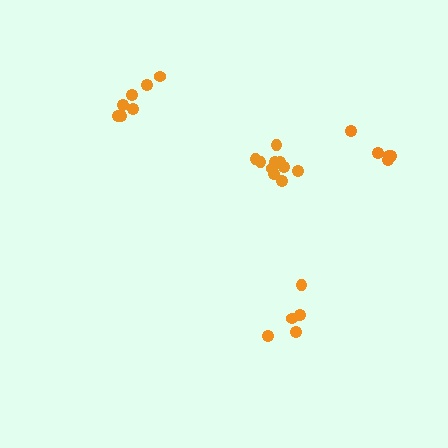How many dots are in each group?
Group 1: 10 dots, Group 2: 5 dots, Group 3: 5 dots, Group 4: 7 dots (27 total).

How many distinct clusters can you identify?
There are 4 distinct clusters.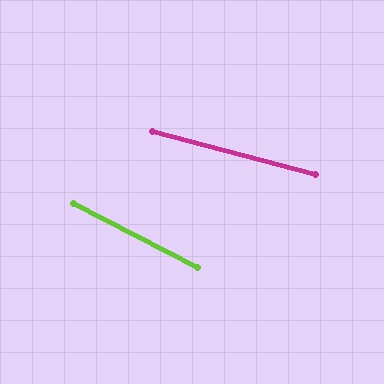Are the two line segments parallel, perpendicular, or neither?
Neither parallel nor perpendicular — they differ by about 12°.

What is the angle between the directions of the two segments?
Approximately 12 degrees.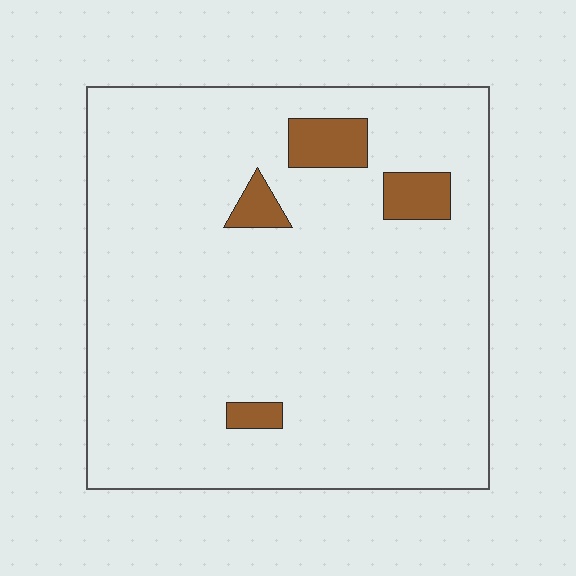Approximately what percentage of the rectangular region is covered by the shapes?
Approximately 5%.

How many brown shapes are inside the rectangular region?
4.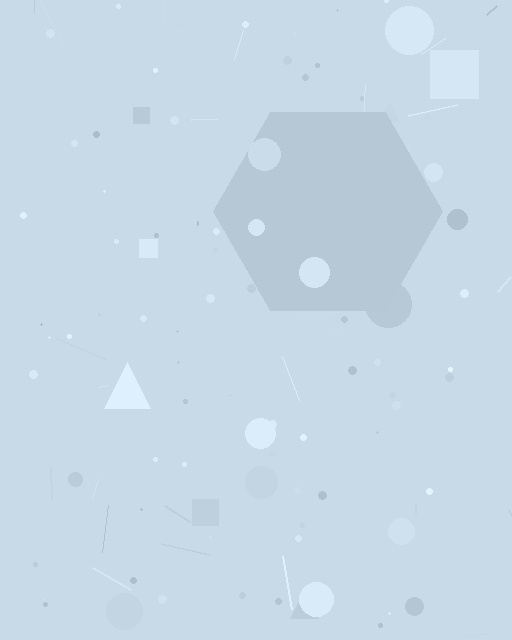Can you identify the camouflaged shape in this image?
The camouflaged shape is a hexagon.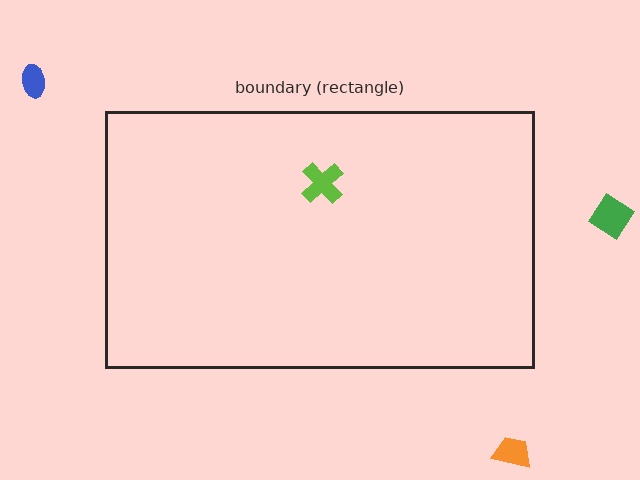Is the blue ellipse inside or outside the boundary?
Outside.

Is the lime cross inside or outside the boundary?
Inside.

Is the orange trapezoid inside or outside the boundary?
Outside.